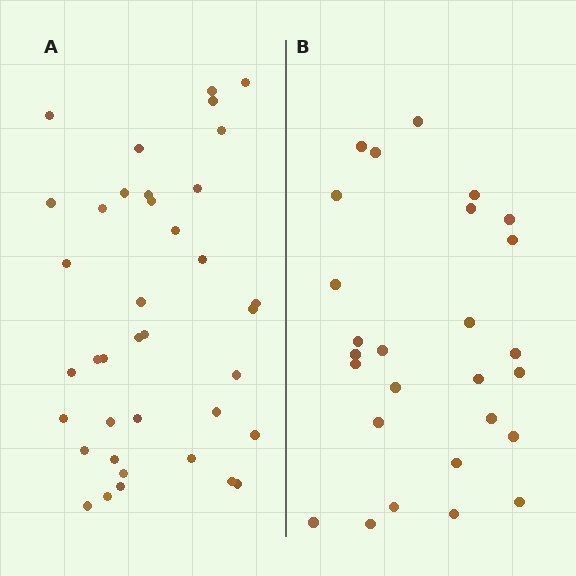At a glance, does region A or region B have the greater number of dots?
Region A (the left region) has more dots.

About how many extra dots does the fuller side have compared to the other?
Region A has roughly 12 or so more dots than region B.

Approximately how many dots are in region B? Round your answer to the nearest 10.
About 30 dots. (The exact count is 27, which rounds to 30.)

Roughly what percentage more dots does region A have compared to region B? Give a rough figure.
About 40% more.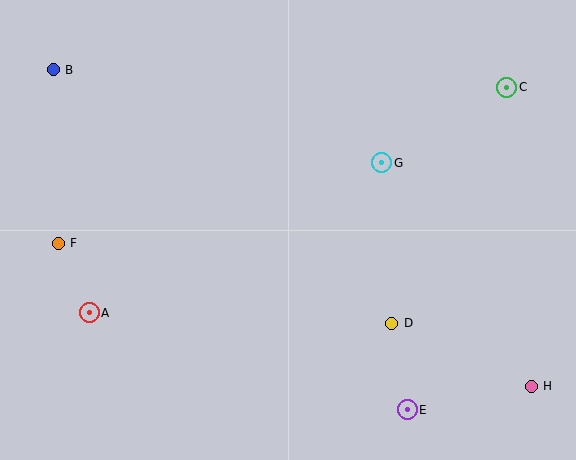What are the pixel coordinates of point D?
Point D is at (392, 323).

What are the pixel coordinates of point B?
Point B is at (53, 70).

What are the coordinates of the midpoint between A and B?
The midpoint between A and B is at (71, 191).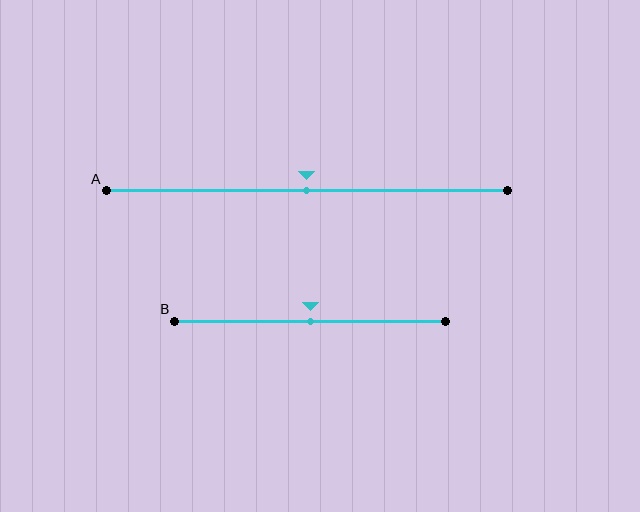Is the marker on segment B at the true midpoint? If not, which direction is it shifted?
Yes, the marker on segment B is at the true midpoint.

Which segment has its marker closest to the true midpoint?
Segment A has its marker closest to the true midpoint.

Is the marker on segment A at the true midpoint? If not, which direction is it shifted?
Yes, the marker on segment A is at the true midpoint.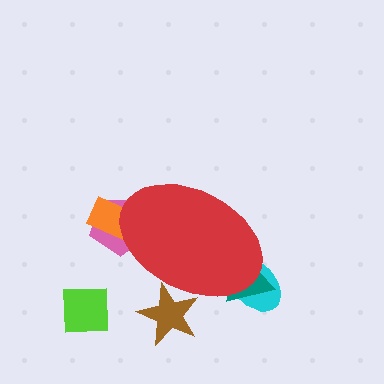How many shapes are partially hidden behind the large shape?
5 shapes are partially hidden.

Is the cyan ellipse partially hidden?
Yes, the cyan ellipse is partially hidden behind the red ellipse.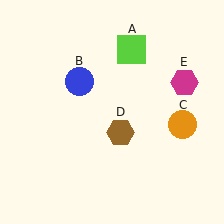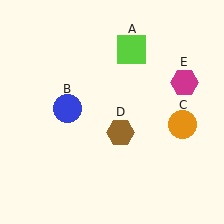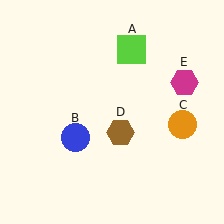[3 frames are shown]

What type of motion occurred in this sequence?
The blue circle (object B) rotated counterclockwise around the center of the scene.